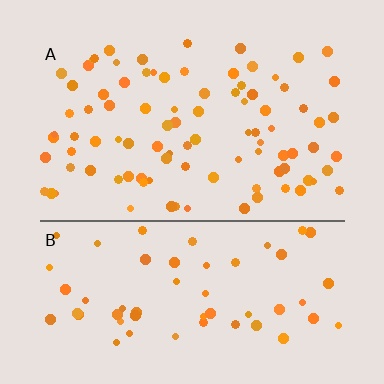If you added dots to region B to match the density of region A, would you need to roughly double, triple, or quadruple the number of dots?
Approximately double.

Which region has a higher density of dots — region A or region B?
A (the top).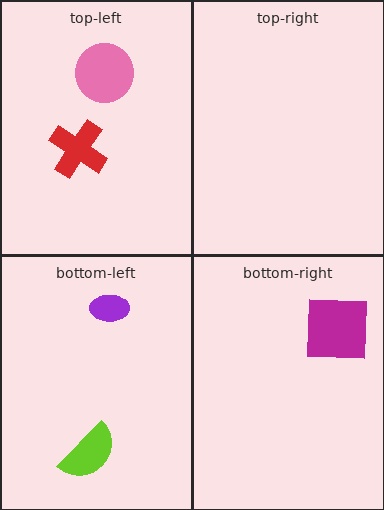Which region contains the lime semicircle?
The bottom-left region.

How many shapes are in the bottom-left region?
2.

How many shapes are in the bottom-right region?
1.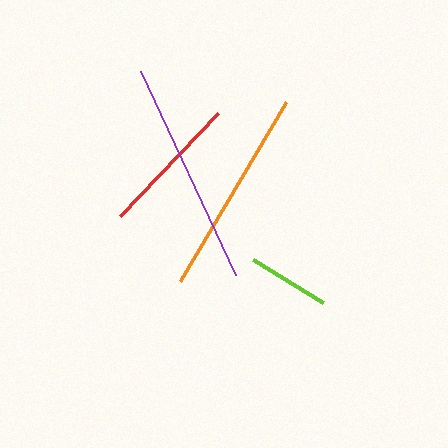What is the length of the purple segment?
The purple segment is approximately 225 pixels long.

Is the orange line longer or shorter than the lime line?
The orange line is longer than the lime line.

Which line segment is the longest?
The purple line is the longest at approximately 225 pixels.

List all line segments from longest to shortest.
From longest to shortest: purple, orange, red, lime.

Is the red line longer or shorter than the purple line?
The purple line is longer than the red line.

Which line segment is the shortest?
The lime line is the shortest at approximately 82 pixels.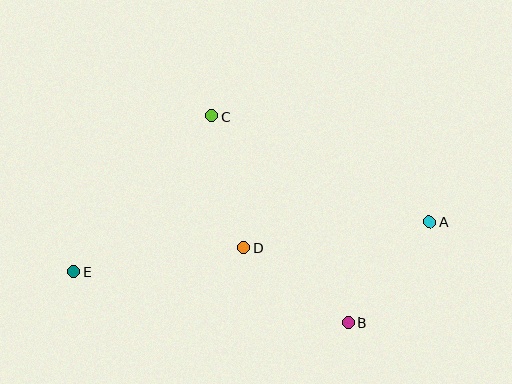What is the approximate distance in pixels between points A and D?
The distance between A and D is approximately 187 pixels.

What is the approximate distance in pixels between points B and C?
The distance between B and C is approximately 248 pixels.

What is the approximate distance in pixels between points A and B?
The distance between A and B is approximately 130 pixels.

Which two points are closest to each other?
Points B and D are closest to each other.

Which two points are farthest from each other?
Points A and E are farthest from each other.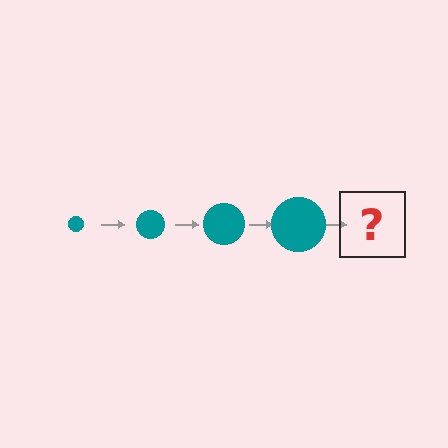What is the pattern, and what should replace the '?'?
The pattern is that the circle gets progressively larger each step. The '?' should be a teal circle, larger than the previous one.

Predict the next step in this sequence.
The next step is a teal circle, larger than the previous one.